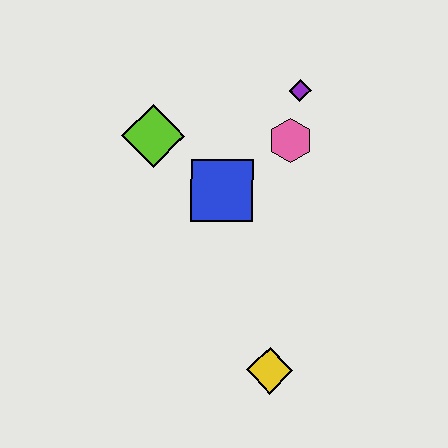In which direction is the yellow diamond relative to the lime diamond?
The yellow diamond is below the lime diamond.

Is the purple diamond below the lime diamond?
No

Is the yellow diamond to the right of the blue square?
Yes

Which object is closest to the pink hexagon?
The purple diamond is closest to the pink hexagon.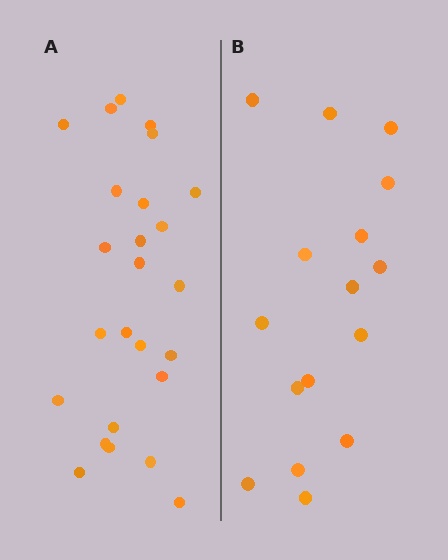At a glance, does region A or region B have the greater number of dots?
Region A (the left region) has more dots.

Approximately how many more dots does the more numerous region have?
Region A has roughly 8 or so more dots than region B.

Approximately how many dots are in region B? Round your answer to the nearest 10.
About 20 dots. (The exact count is 16, which rounds to 20.)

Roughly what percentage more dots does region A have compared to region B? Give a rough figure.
About 55% more.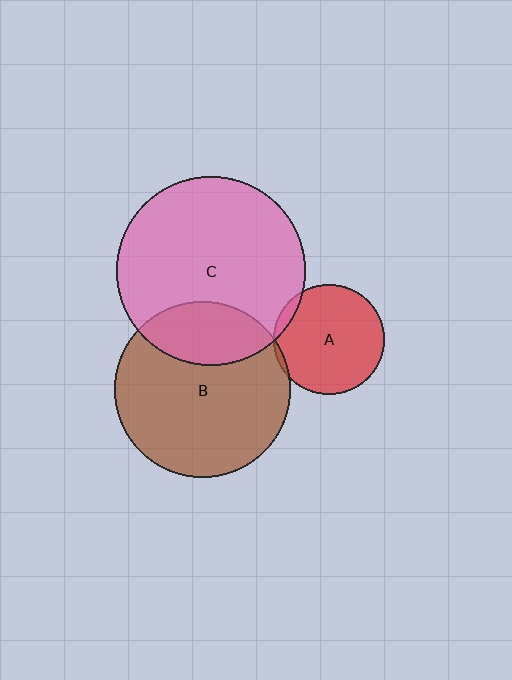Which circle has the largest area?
Circle C (pink).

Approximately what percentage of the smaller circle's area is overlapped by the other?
Approximately 25%.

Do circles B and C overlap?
Yes.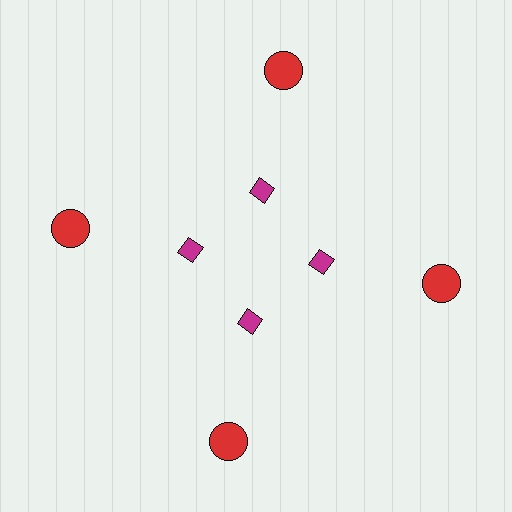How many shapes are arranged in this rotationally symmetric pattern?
There are 8 shapes, arranged in 4 groups of 2.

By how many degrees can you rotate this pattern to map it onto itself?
The pattern maps onto itself every 90 degrees of rotation.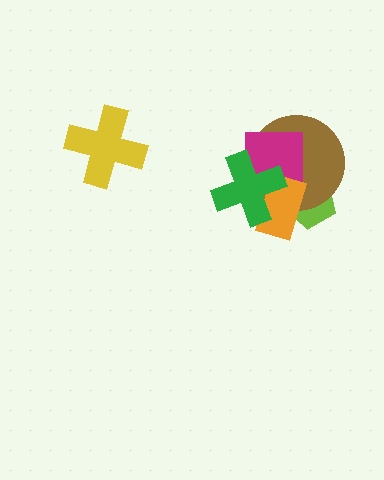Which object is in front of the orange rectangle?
The green cross is in front of the orange rectangle.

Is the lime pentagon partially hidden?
Yes, it is partially covered by another shape.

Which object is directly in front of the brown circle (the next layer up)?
The magenta square is directly in front of the brown circle.